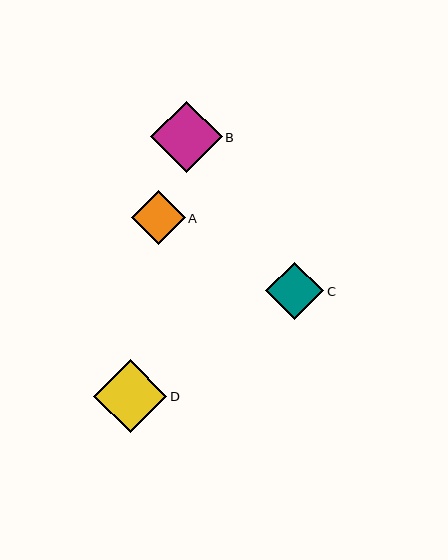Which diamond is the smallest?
Diamond A is the smallest with a size of approximately 54 pixels.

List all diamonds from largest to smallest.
From largest to smallest: D, B, C, A.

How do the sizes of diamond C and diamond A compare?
Diamond C and diamond A are approximately the same size.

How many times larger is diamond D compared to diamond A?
Diamond D is approximately 1.3 times the size of diamond A.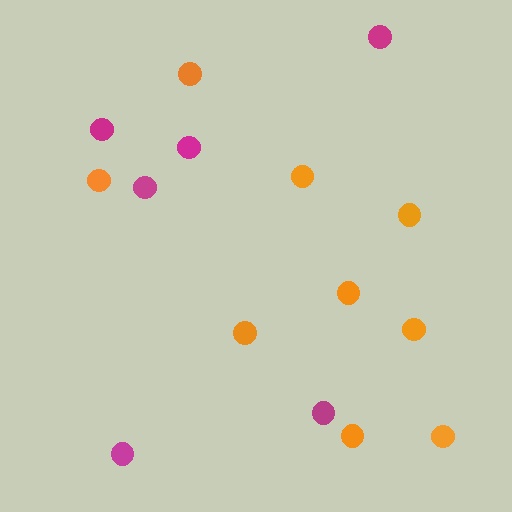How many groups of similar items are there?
There are 2 groups: one group of orange circles (9) and one group of magenta circles (6).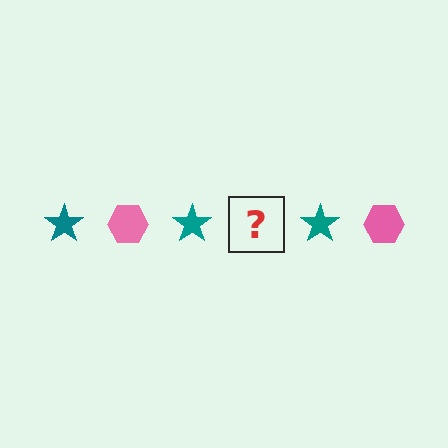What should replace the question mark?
The question mark should be replaced with a pink hexagon.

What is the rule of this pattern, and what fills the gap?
The rule is that the pattern alternates between teal star and pink hexagon. The gap should be filled with a pink hexagon.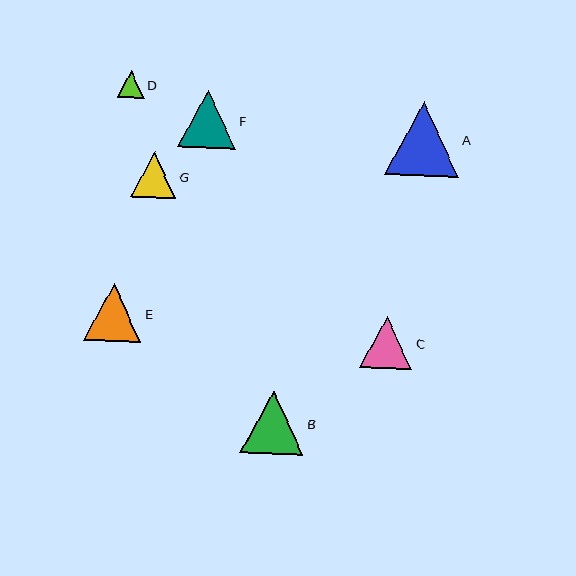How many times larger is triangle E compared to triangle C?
Triangle E is approximately 1.1 times the size of triangle C.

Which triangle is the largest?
Triangle A is the largest with a size of approximately 74 pixels.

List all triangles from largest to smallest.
From largest to smallest: A, B, F, E, C, G, D.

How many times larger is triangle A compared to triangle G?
Triangle A is approximately 1.6 times the size of triangle G.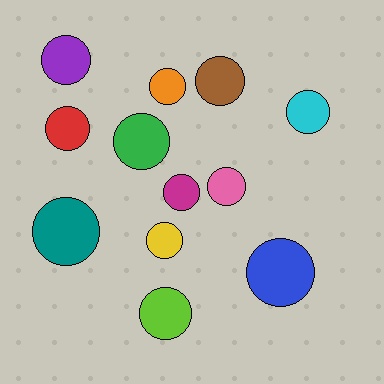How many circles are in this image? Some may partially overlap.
There are 12 circles.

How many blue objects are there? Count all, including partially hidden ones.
There is 1 blue object.